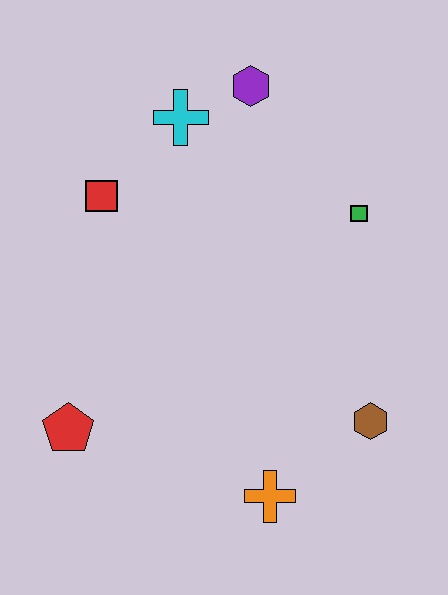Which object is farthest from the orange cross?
The purple hexagon is farthest from the orange cross.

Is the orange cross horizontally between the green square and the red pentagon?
Yes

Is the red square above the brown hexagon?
Yes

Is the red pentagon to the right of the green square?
No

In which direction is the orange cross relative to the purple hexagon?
The orange cross is below the purple hexagon.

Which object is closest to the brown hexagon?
The orange cross is closest to the brown hexagon.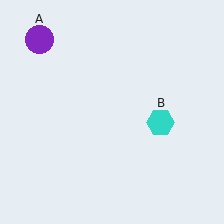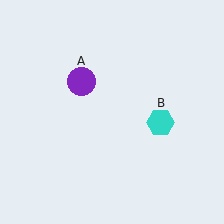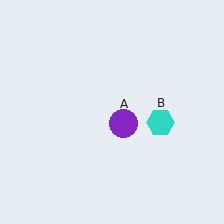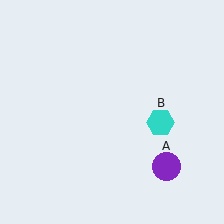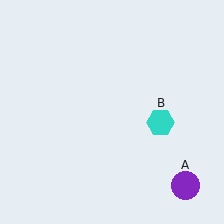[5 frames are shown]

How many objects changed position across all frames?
1 object changed position: purple circle (object A).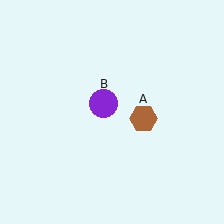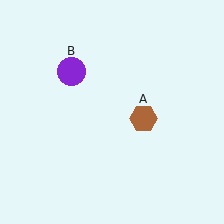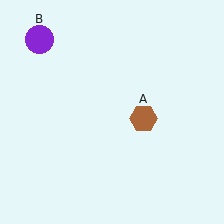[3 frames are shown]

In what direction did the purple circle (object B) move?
The purple circle (object B) moved up and to the left.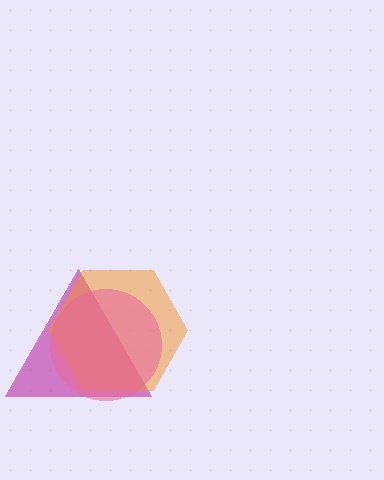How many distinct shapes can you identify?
There are 3 distinct shapes: a magenta triangle, an orange hexagon, a pink circle.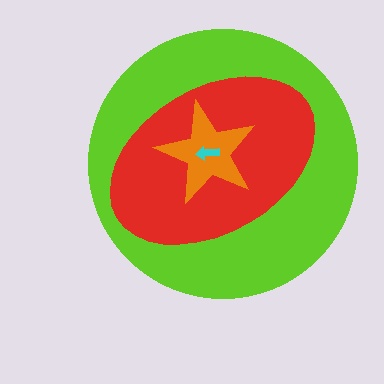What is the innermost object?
The cyan arrow.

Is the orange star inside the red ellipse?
Yes.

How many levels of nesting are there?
4.